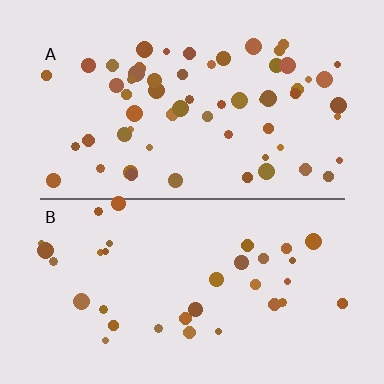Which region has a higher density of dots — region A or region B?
A (the top).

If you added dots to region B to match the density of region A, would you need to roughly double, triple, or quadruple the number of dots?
Approximately double.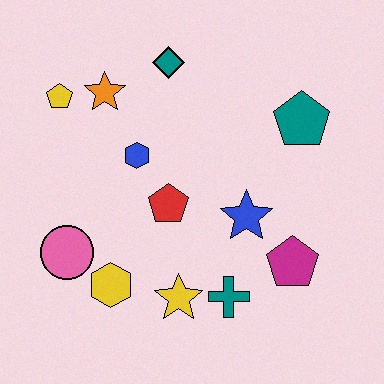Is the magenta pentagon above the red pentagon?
No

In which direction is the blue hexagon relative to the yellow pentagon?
The blue hexagon is to the right of the yellow pentagon.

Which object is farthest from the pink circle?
The teal pentagon is farthest from the pink circle.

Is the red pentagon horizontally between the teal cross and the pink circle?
Yes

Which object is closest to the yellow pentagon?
The orange star is closest to the yellow pentagon.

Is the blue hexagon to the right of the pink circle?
Yes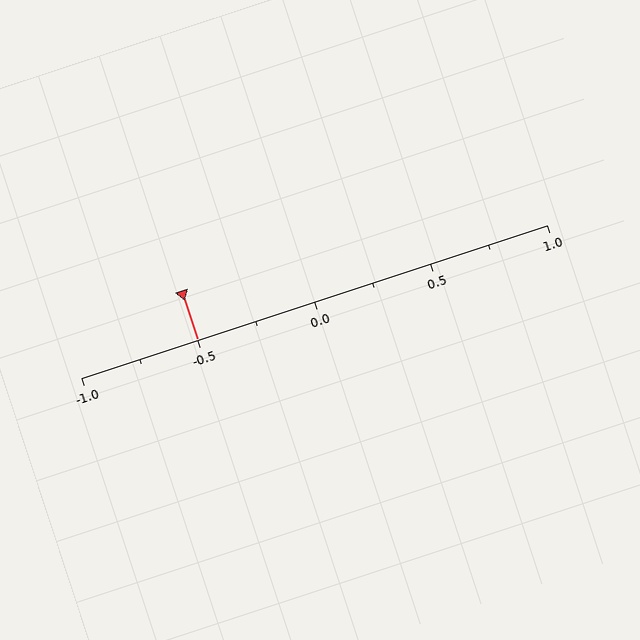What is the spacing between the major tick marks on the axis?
The major ticks are spaced 0.5 apart.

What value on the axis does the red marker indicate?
The marker indicates approximately -0.5.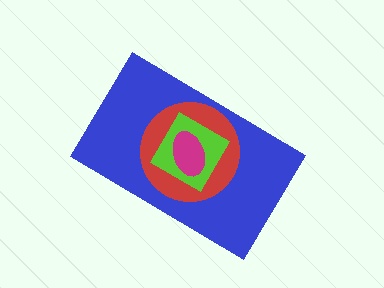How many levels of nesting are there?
4.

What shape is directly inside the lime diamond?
The magenta ellipse.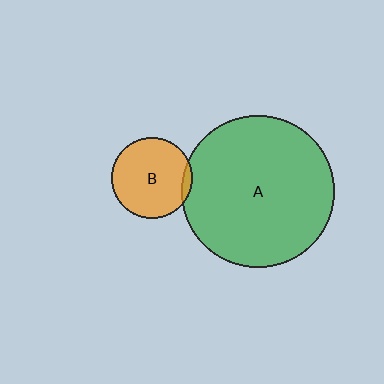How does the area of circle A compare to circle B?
Approximately 3.5 times.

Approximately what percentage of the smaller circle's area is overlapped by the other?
Approximately 5%.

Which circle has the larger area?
Circle A (green).